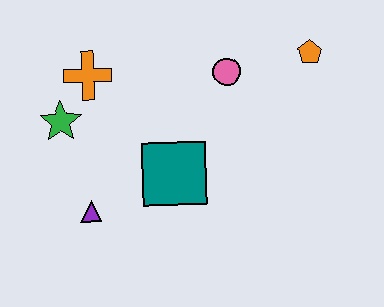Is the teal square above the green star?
No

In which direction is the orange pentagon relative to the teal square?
The orange pentagon is to the right of the teal square.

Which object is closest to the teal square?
The purple triangle is closest to the teal square.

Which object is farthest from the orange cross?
The orange pentagon is farthest from the orange cross.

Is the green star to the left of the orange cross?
Yes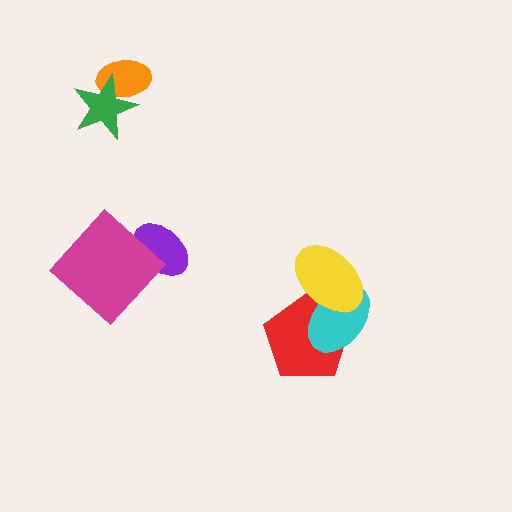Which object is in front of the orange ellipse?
The green star is in front of the orange ellipse.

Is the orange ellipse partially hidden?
Yes, it is partially covered by another shape.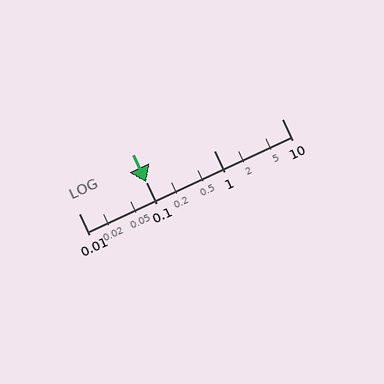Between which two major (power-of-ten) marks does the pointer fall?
The pointer is between 0.1 and 1.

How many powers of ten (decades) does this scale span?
The scale spans 3 decades, from 0.01 to 10.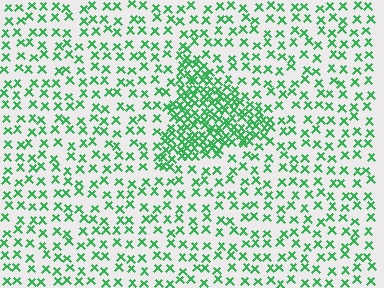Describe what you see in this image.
The image contains small green elements arranged at two different densities. A triangle-shaped region is visible where the elements are more densely packed than the surrounding area.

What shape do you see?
I see a triangle.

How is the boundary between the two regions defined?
The boundary is defined by a change in element density (approximately 2.7x ratio). All elements are the same color, size, and shape.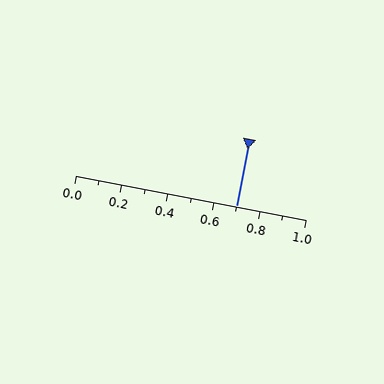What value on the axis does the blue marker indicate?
The marker indicates approximately 0.7.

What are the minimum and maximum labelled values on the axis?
The axis runs from 0.0 to 1.0.